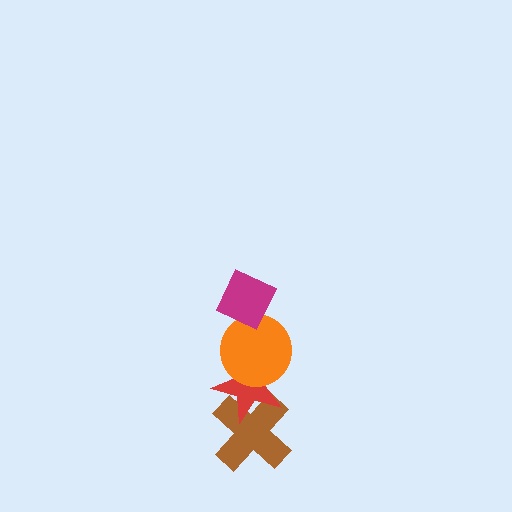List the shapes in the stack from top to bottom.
From top to bottom: the magenta diamond, the orange circle, the red star, the brown cross.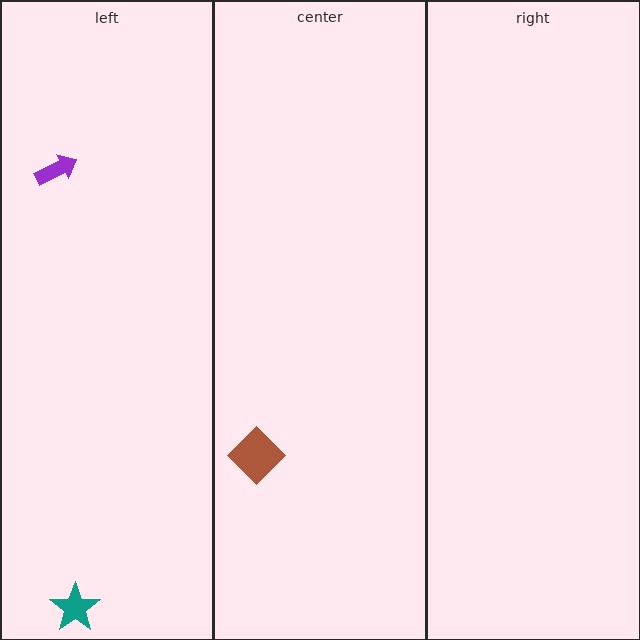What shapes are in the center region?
The brown diamond.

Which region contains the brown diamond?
The center region.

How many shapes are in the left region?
2.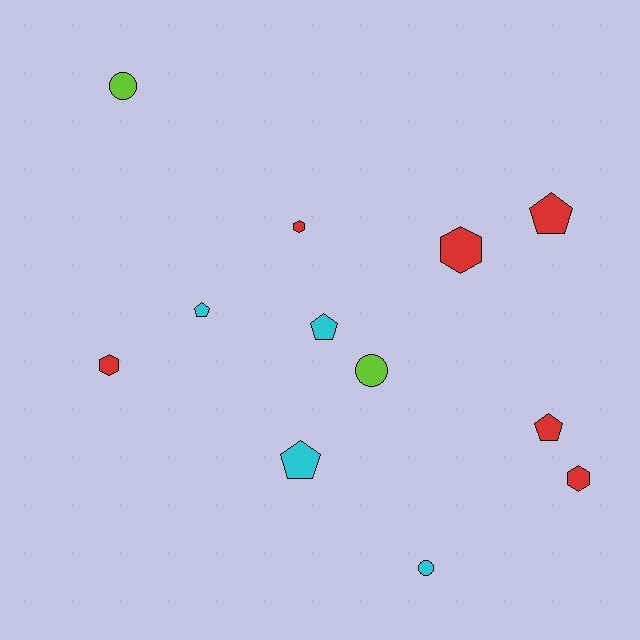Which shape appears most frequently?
Pentagon, with 5 objects.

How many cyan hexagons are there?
There are no cyan hexagons.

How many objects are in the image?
There are 12 objects.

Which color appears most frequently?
Red, with 6 objects.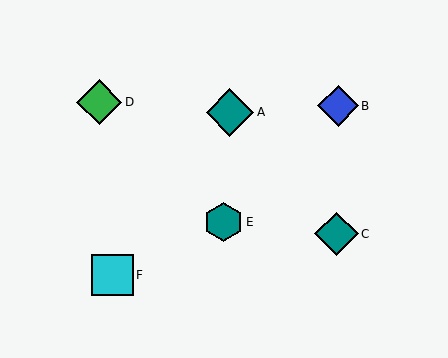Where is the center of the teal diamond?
The center of the teal diamond is at (336, 234).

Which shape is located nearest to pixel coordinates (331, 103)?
The blue diamond (labeled B) at (338, 106) is nearest to that location.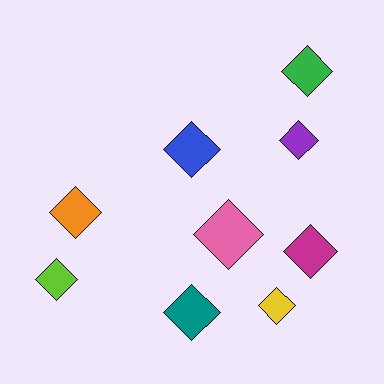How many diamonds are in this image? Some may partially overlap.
There are 9 diamonds.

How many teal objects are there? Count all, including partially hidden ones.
There is 1 teal object.